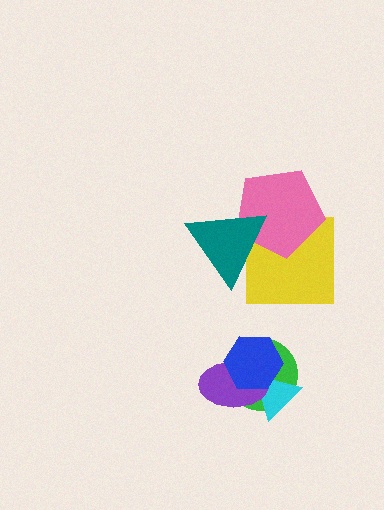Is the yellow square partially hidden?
Yes, it is partially covered by another shape.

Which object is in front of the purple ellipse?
The blue hexagon is in front of the purple ellipse.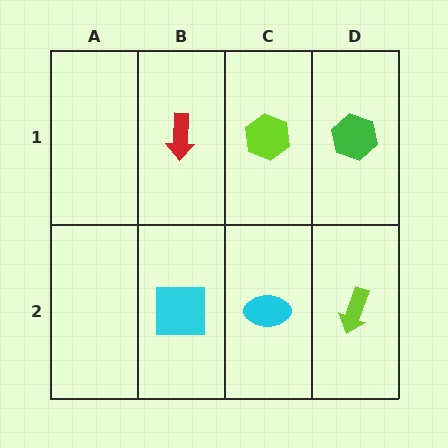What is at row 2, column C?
A cyan ellipse.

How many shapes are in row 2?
3 shapes.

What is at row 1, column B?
A red arrow.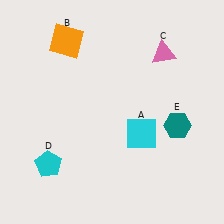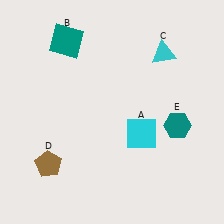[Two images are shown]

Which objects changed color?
B changed from orange to teal. C changed from pink to cyan. D changed from cyan to brown.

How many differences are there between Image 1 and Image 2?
There are 3 differences between the two images.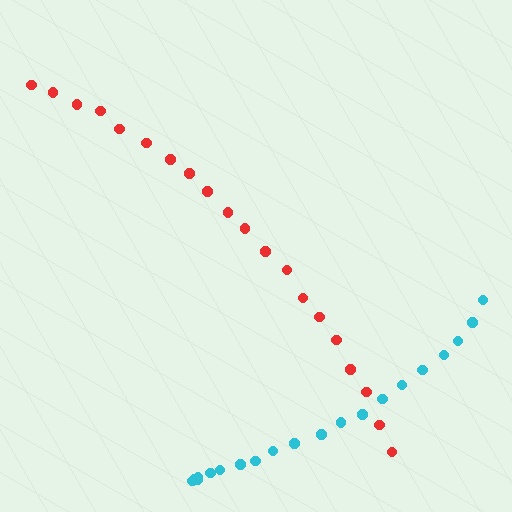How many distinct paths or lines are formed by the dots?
There are 2 distinct paths.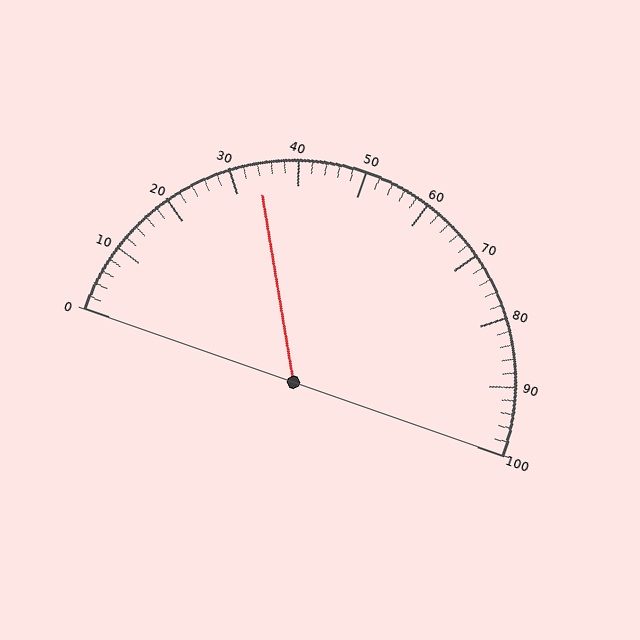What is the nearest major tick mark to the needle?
The nearest major tick mark is 30.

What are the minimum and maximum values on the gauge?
The gauge ranges from 0 to 100.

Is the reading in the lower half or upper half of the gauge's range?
The reading is in the lower half of the range (0 to 100).